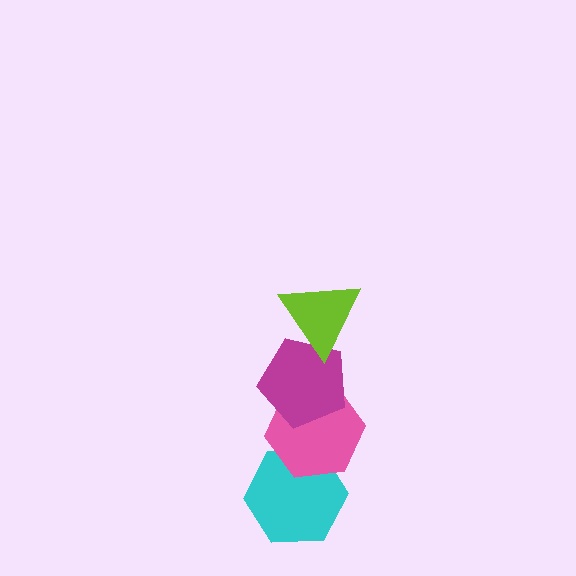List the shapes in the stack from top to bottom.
From top to bottom: the lime triangle, the magenta pentagon, the pink hexagon, the cyan hexagon.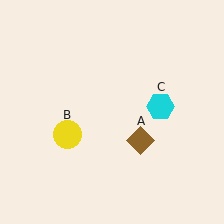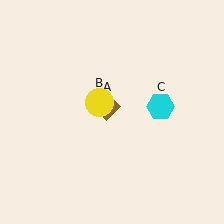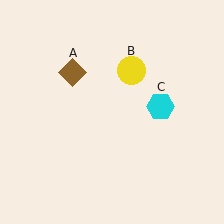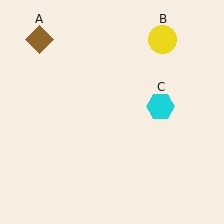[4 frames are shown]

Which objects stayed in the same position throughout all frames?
Cyan hexagon (object C) remained stationary.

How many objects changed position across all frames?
2 objects changed position: brown diamond (object A), yellow circle (object B).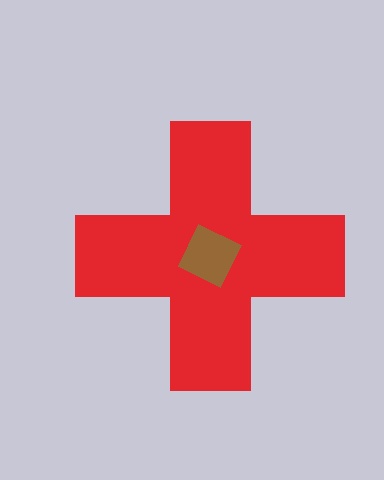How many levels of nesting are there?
2.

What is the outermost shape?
The red cross.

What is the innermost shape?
The brown square.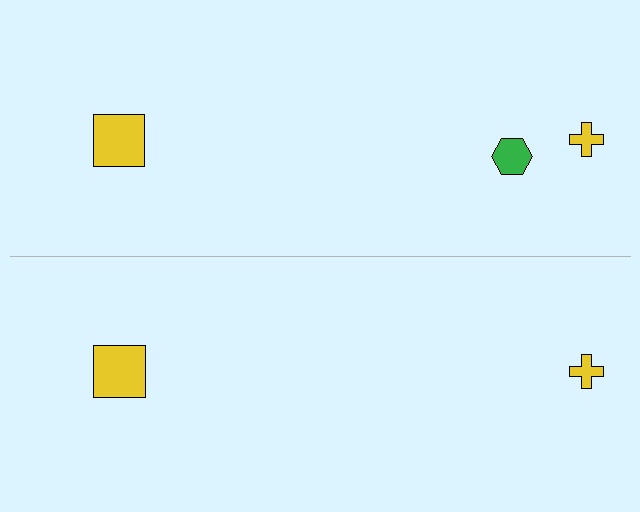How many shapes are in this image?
There are 5 shapes in this image.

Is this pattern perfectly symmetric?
No, the pattern is not perfectly symmetric. A green hexagon is missing from the bottom side.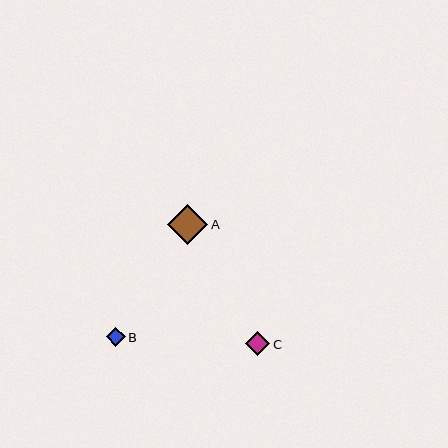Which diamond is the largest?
Diamond A is the largest with a size of approximately 40 pixels.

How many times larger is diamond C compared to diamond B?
Diamond C is approximately 1.3 times the size of diamond B.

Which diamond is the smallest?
Diamond B is the smallest with a size of approximately 18 pixels.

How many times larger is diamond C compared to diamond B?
Diamond C is approximately 1.3 times the size of diamond B.